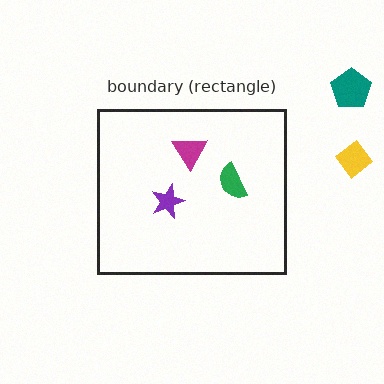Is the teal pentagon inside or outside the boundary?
Outside.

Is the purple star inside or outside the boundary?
Inside.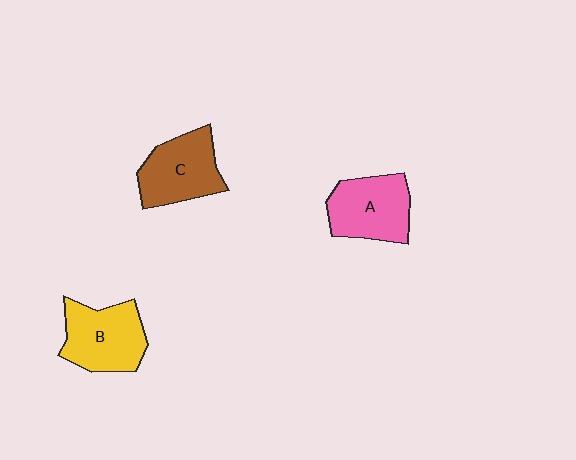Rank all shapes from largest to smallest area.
From largest to smallest: B (yellow), A (pink), C (brown).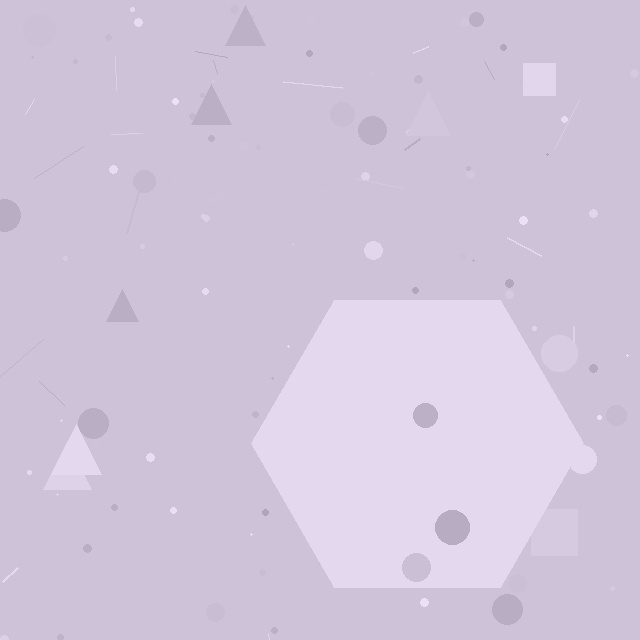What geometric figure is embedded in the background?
A hexagon is embedded in the background.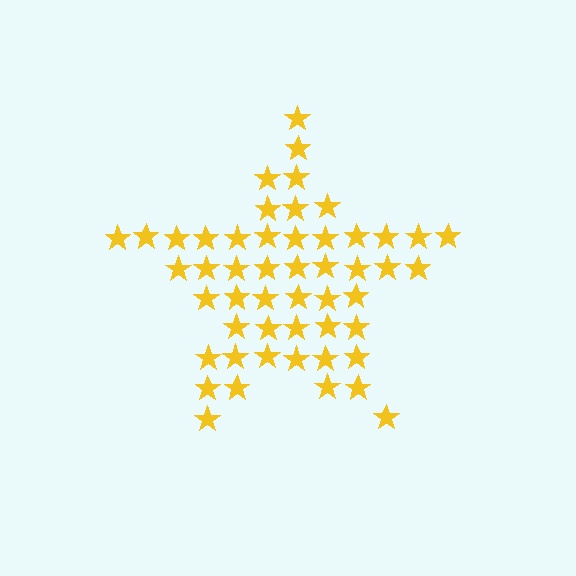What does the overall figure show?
The overall figure shows a star.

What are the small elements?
The small elements are stars.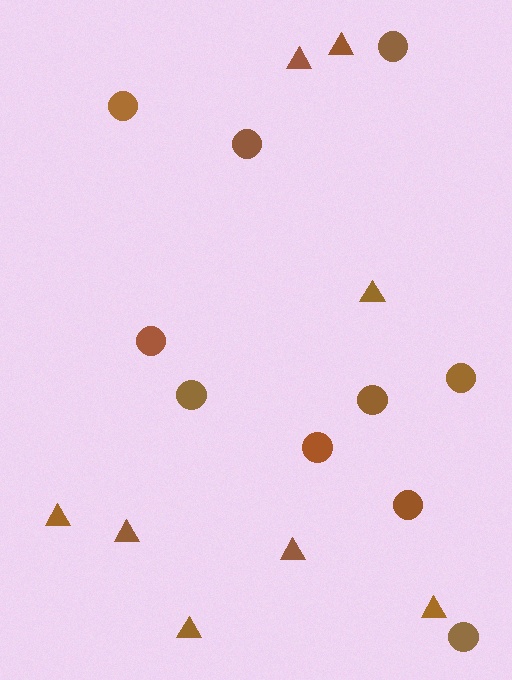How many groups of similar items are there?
There are 2 groups: one group of triangles (8) and one group of circles (10).